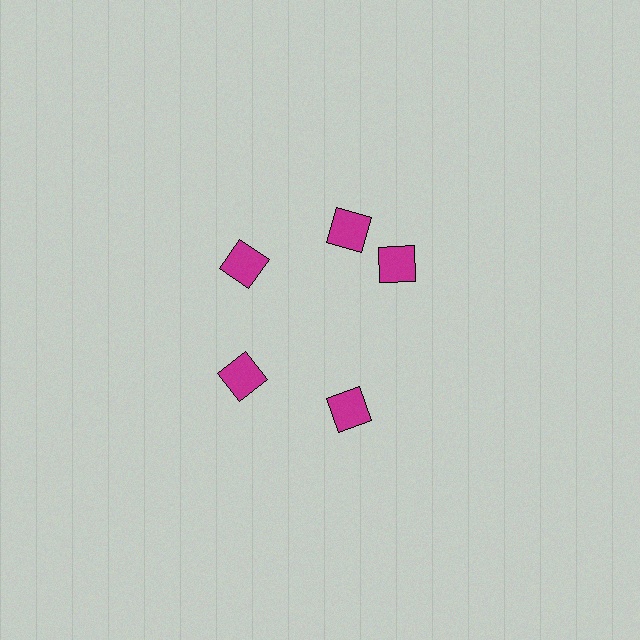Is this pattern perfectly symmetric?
No. The 5 magenta squares are arranged in a ring, but one element near the 3 o'clock position is rotated out of alignment along the ring, breaking the 5-fold rotational symmetry.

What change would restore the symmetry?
The symmetry would be restored by rotating it back into even spacing with its neighbors so that all 5 squares sit at equal angles and equal distance from the center.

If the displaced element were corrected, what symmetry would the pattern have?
It would have 5-fold rotational symmetry — the pattern would map onto itself every 72 degrees.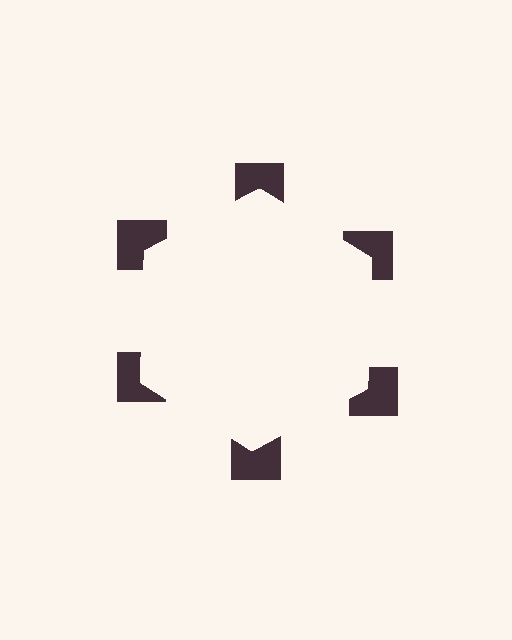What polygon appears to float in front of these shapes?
An illusory hexagon — its edges are inferred from the aligned wedge cuts in the notched squares, not physically drawn.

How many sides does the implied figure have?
6 sides.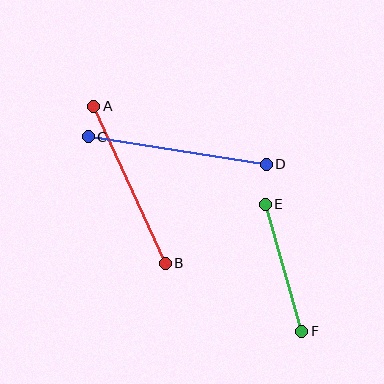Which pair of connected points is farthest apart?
Points C and D are farthest apart.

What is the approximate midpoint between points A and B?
The midpoint is at approximately (129, 185) pixels.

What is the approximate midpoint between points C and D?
The midpoint is at approximately (177, 151) pixels.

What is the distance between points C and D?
The distance is approximately 180 pixels.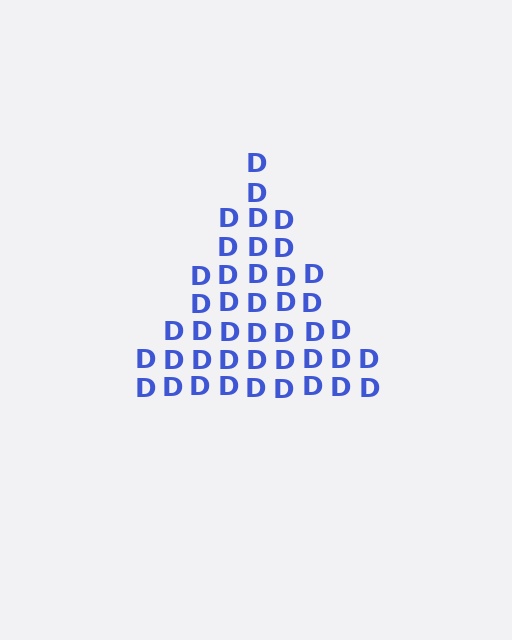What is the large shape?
The large shape is a triangle.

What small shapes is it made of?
It is made of small letter D's.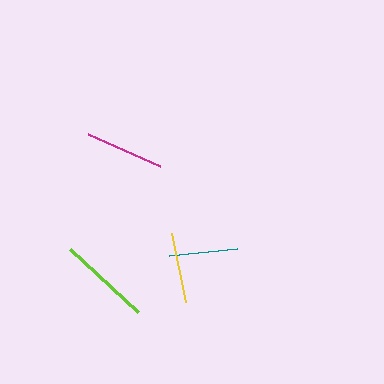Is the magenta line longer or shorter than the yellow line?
The magenta line is longer than the yellow line.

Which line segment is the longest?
The lime line is the longest at approximately 93 pixels.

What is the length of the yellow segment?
The yellow segment is approximately 71 pixels long.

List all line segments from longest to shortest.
From longest to shortest: lime, magenta, yellow, teal.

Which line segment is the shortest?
The teal line is the shortest at approximately 68 pixels.